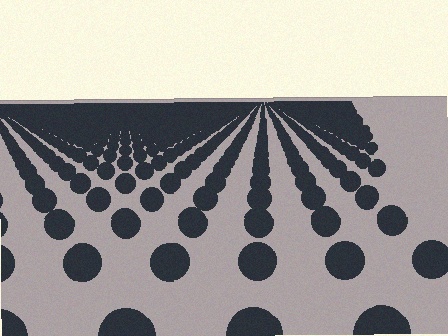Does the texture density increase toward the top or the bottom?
Density increases toward the top.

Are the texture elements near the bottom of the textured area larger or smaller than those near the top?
Larger. Near the bottom, elements are closer to the viewer and appear at a bigger on-screen size.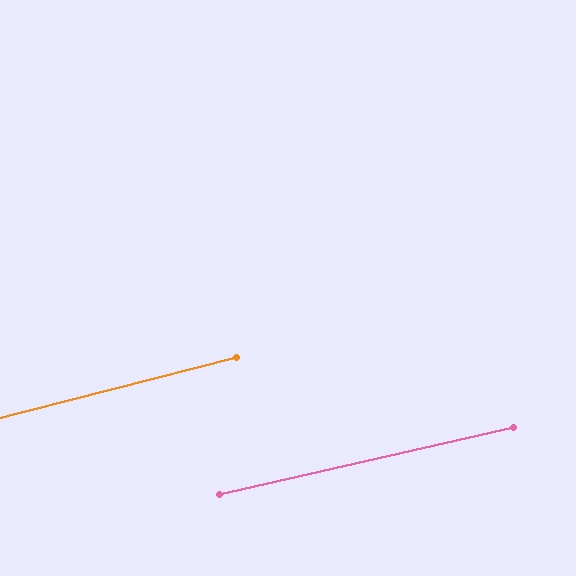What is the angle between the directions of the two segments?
Approximately 2 degrees.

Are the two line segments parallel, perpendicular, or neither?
Parallel — their directions differ by only 1.5°.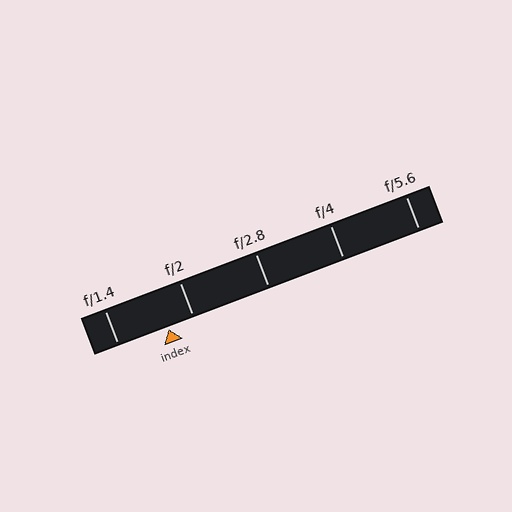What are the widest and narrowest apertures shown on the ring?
The widest aperture shown is f/1.4 and the narrowest is f/5.6.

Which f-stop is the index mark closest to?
The index mark is closest to f/2.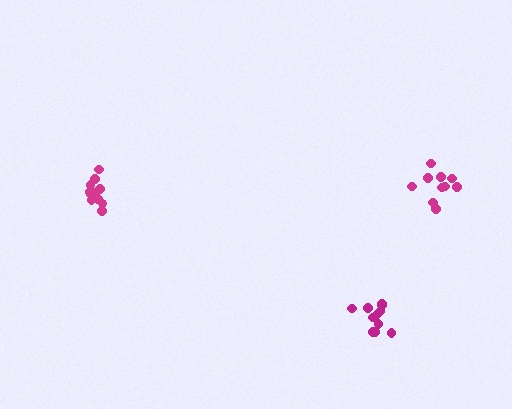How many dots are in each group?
Group 1: 11 dots, Group 2: 10 dots, Group 3: 11 dots (32 total).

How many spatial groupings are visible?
There are 3 spatial groupings.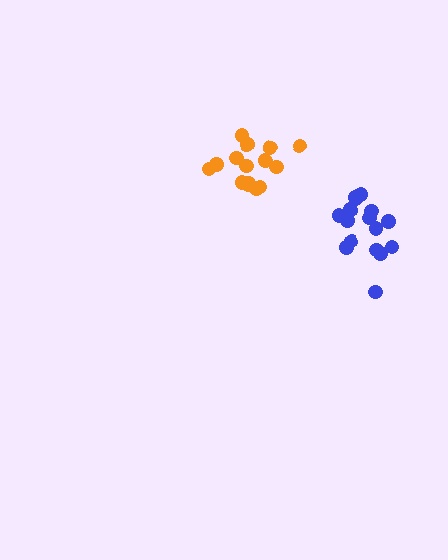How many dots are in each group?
Group 1: 15 dots, Group 2: 15 dots (30 total).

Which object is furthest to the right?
The blue cluster is rightmost.